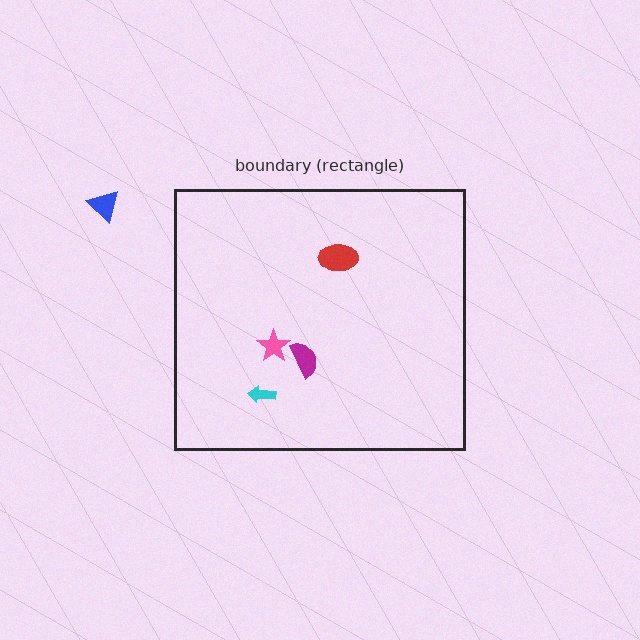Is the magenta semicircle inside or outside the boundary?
Inside.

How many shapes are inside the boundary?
4 inside, 1 outside.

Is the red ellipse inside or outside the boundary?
Inside.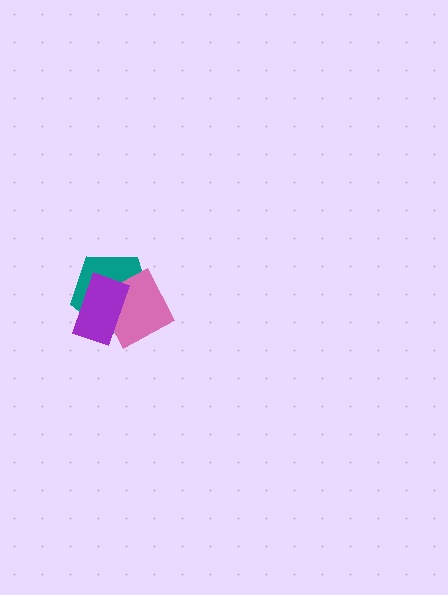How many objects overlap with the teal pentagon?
2 objects overlap with the teal pentagon.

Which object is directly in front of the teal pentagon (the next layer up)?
The pink square is directly in front of the teal pentagon.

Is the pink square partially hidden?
Yes, it is partially covered by another shape.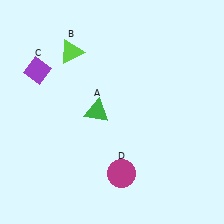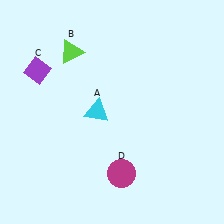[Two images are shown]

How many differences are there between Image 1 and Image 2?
There is 1 difference between the two images.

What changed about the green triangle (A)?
In Image 1, A is green. In Image 2, it changed to cyan.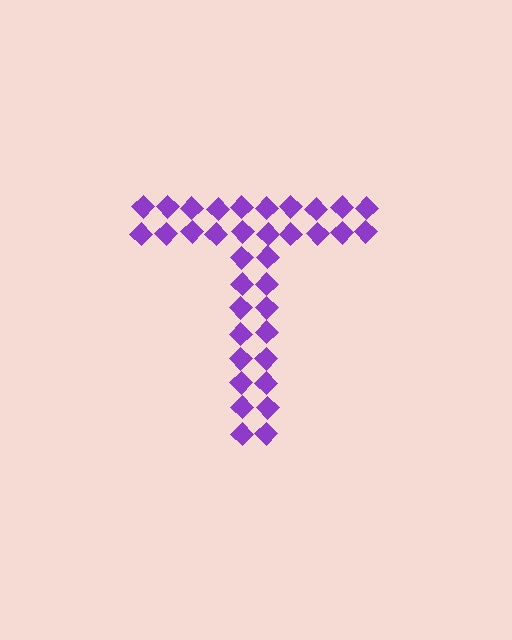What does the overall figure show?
The overall figure shows the letter T.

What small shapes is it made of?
It is made of small diamonds.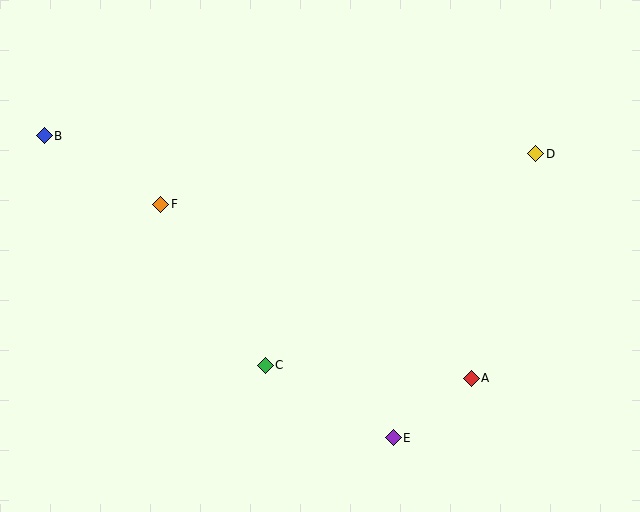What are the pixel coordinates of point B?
Point B is at (44, 136).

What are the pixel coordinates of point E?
Point E is at (393, 438).